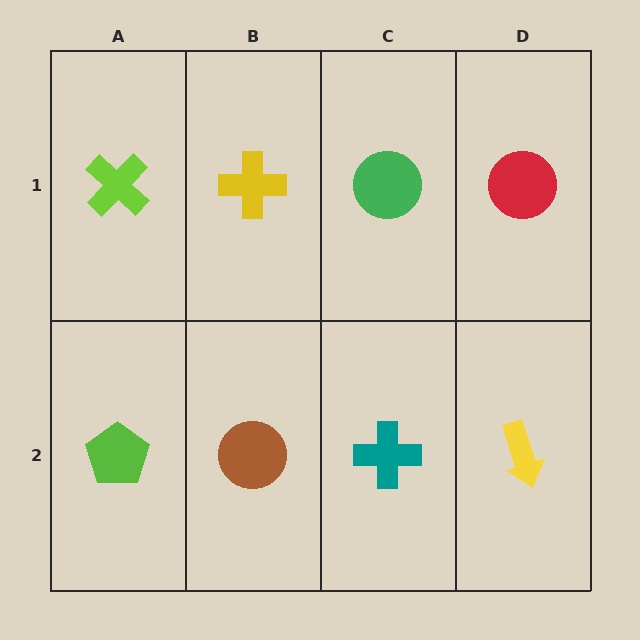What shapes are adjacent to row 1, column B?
A brown circle (row 2, column B), a lime cross (row 1, column A), a green circle (row 1, column C).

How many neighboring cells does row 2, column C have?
3.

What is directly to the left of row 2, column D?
A teal cross.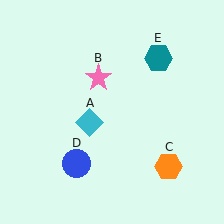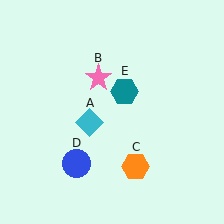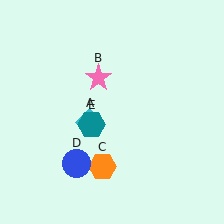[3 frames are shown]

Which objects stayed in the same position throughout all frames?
Cyan diamond (object A) and pink star (object B) and blue circle (object D) remained stationary.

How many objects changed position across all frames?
2 objects changed position: orange hexagon (object C), teal hexagon (object E).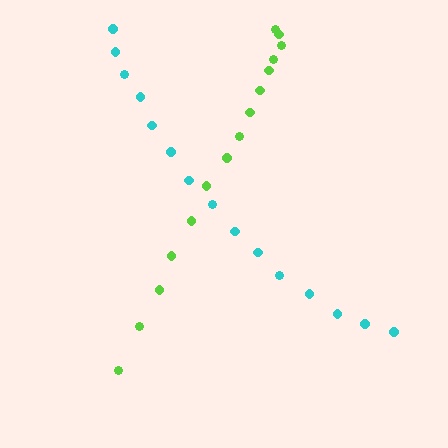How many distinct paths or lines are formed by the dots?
There are 2 distinct paths.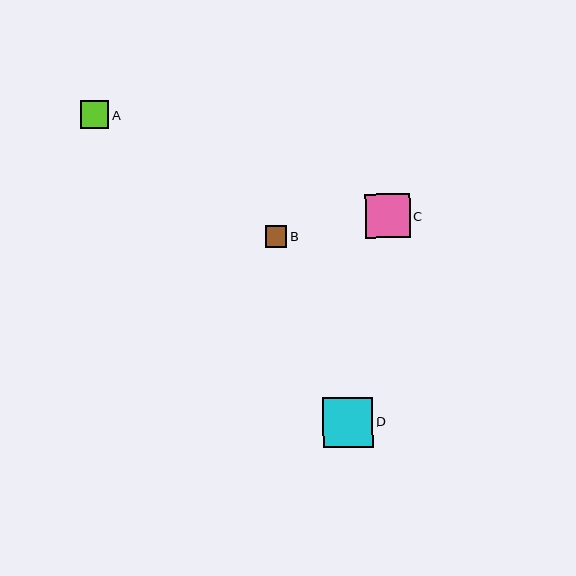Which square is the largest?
Square D is the largest with a size of approximately 50 pixels.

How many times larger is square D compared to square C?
Square D is approximately 1.1 times the size of square C.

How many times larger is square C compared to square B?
Square C is approximately 2.1 times the size of square B.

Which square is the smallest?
Square B is the smallest with a size of approximately 21 pixels.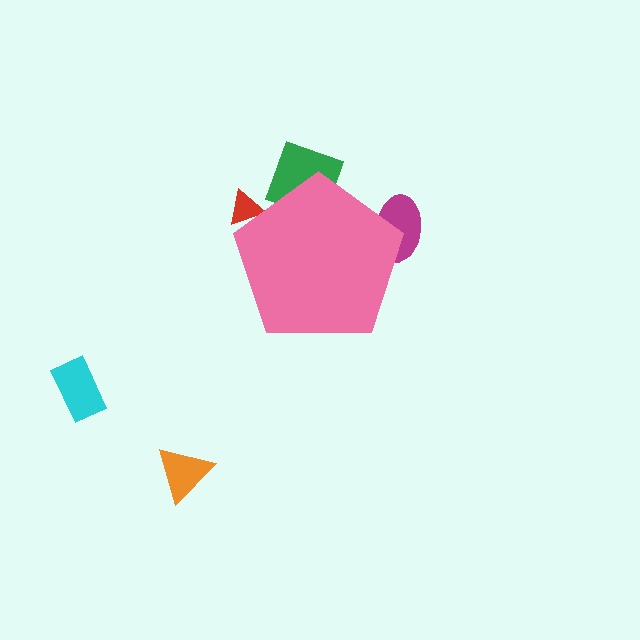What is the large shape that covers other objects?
A pink pentagon.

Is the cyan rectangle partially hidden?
No, the cyan rectangle is fully visible.